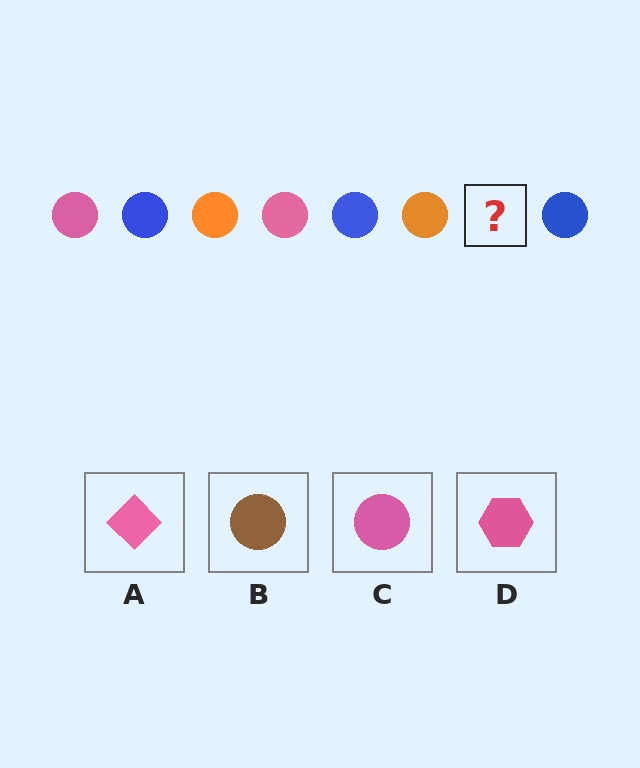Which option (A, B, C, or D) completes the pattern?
C.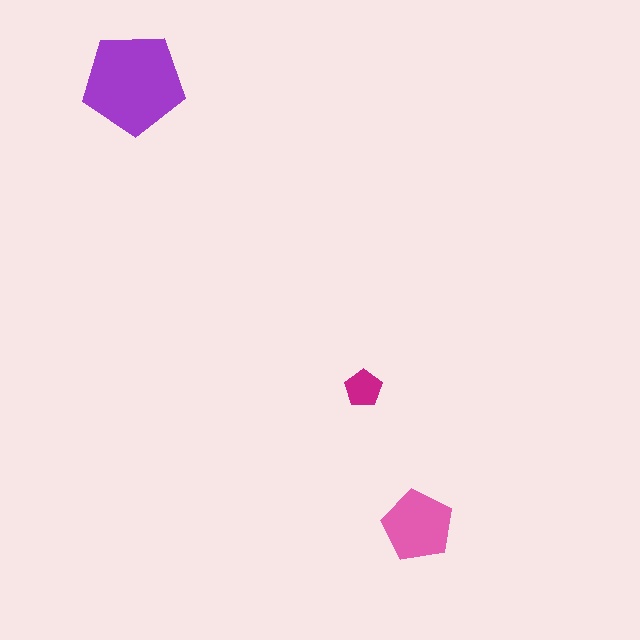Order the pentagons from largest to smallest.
the purple one, the pink one, the magenta one.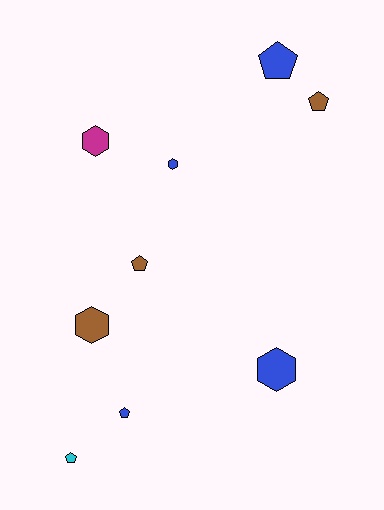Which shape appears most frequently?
Pentagon, with 5 objects.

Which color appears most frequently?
Blue, with 4 objects.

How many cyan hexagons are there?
There are no cyan hexagons.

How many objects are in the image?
There are 9 objects.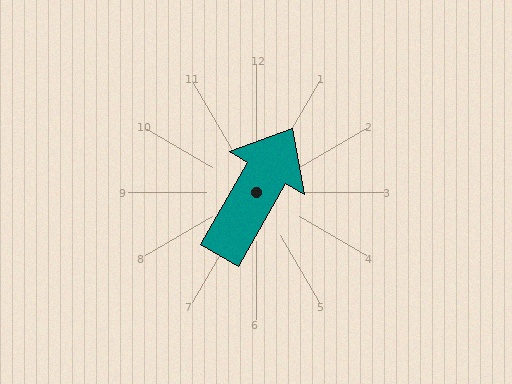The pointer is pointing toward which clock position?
Roughly 1 o'clock.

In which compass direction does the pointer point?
Northeast.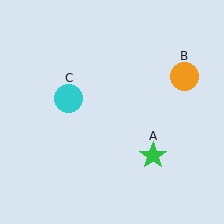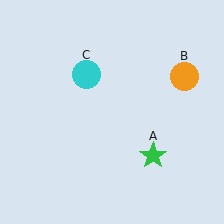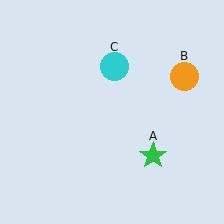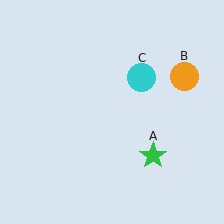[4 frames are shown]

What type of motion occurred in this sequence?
The cyan circle (object C) rotated clockwise around the center of the scene.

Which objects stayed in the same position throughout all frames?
Green star (object A) and orange circle (object B) remained stationary.